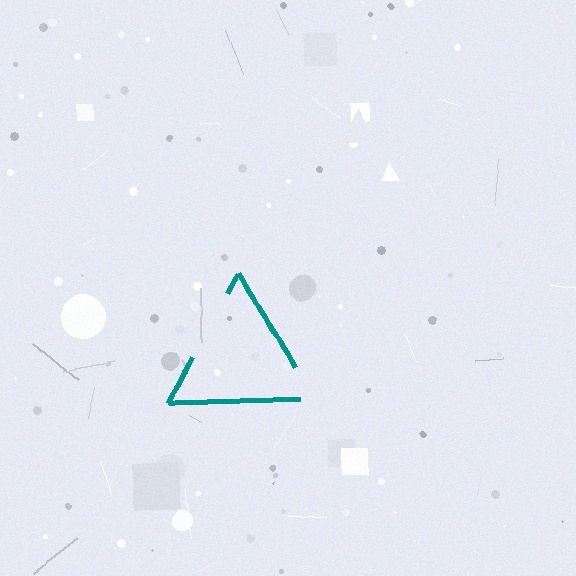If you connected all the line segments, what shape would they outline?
They would outline a triangle.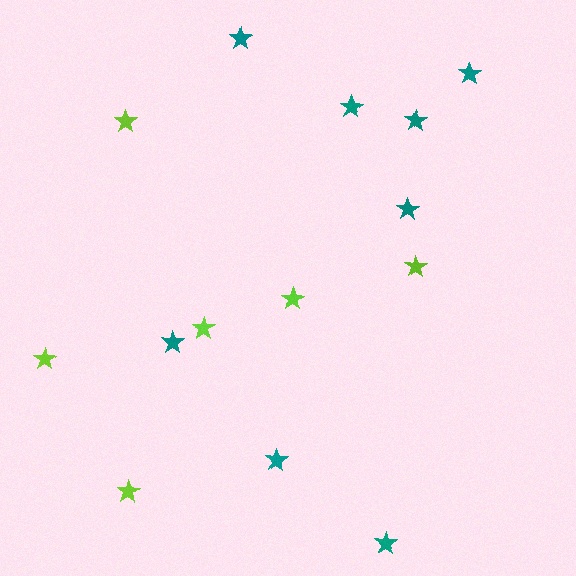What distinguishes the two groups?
There are 2 groups: one group of teal stars (8) and one group of lime stars (6).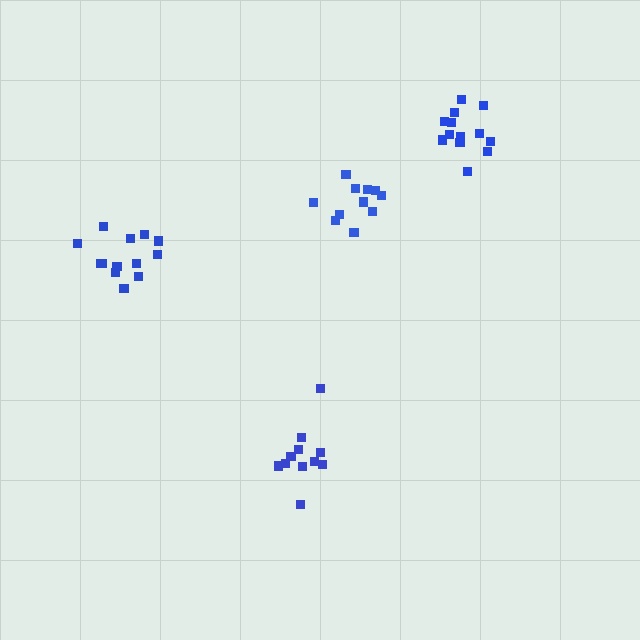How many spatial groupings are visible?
There are 4 spatial groupings.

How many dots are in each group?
Group 1: 13 dots, Group 2: 11 dots, Group 3: 11 dots, Group 4: 13 dots (48 total).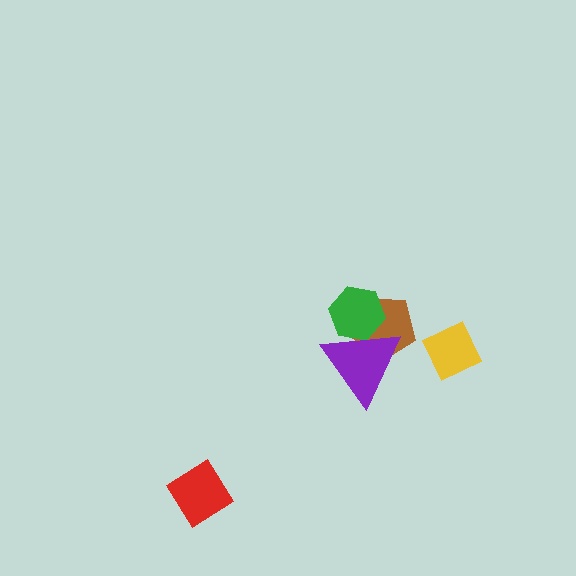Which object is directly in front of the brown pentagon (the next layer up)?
The green hexagon is directly in front of the brown pentagon.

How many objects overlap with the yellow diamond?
0 objects overlap with the yellow diamond.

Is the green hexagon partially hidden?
Yes, it is partially covered by another shape.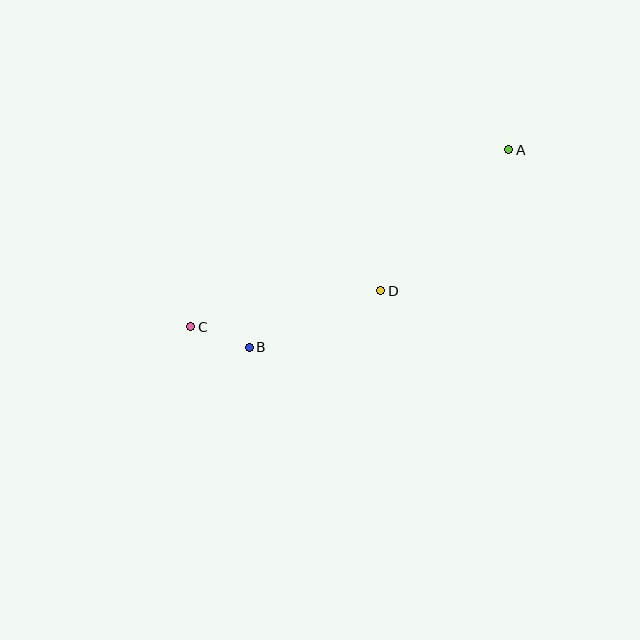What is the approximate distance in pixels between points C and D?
The distance between C and D is approximately 193 pixels.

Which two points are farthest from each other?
Points A and C are farthest from each other.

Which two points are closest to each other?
Points B and C are closest to each other.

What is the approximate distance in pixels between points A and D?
The distance between A and D is approximately 190 pixels.